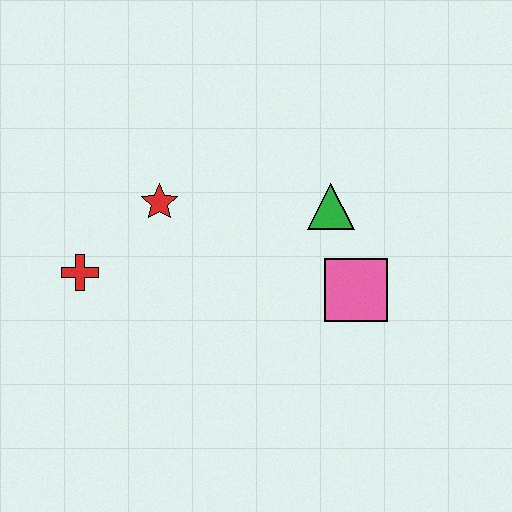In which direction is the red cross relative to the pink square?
The red cross is to the left of the pink square.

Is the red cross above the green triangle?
No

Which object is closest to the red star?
The red cross is closest to the red star.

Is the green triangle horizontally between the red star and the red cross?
No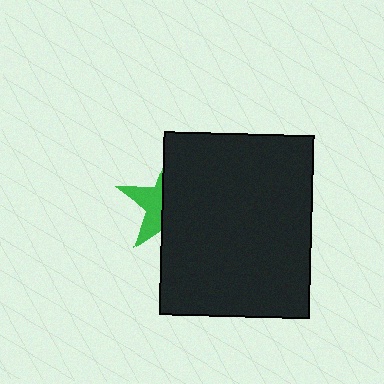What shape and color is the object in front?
The object in front is a black rectangle.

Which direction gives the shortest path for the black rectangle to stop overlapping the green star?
Moving right gives the shortest separation.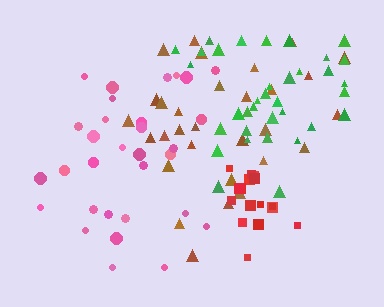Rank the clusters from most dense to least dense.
red, green, brown, pink.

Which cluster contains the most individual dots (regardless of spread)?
Green (35).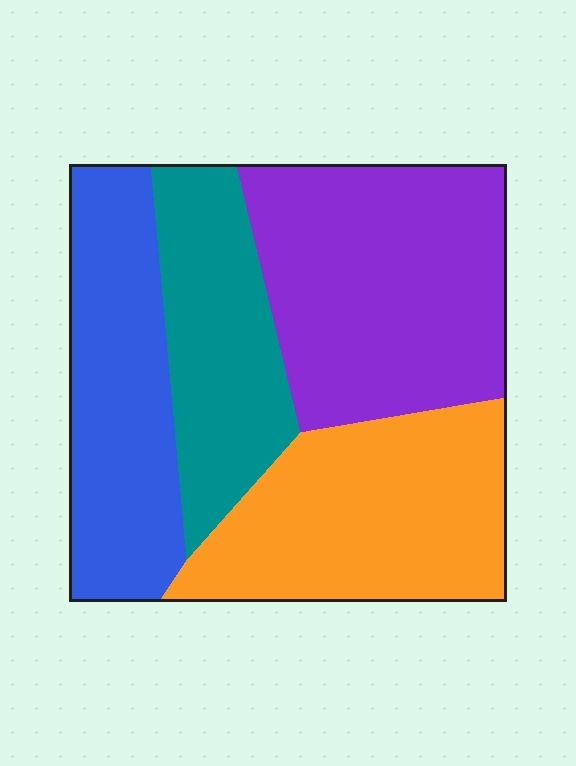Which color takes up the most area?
Purple, at roughly 30%.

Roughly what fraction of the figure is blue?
Blue covers roughly 25% of the figure.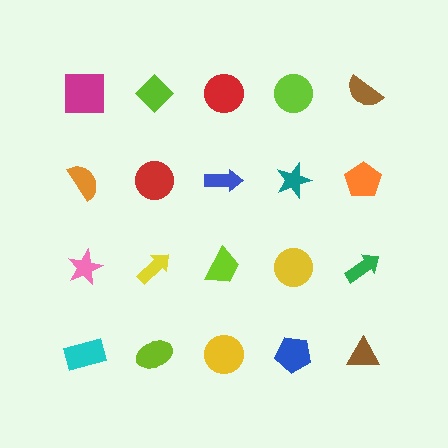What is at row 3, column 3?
A lime trapezoid.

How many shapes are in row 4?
5 shapes.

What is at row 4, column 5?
A brown triangle.